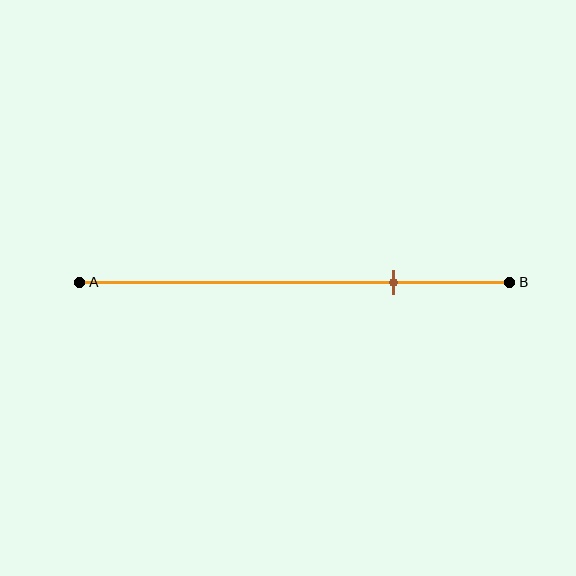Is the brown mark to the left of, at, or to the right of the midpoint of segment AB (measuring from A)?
The brown mark is to the right of the midpoint of segment AB.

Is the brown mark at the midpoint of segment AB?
No, the mark is at about 75% from A, not at the 50% midpoint.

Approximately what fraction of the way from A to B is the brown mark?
The brown mark is approximately 75% of the way from A to B.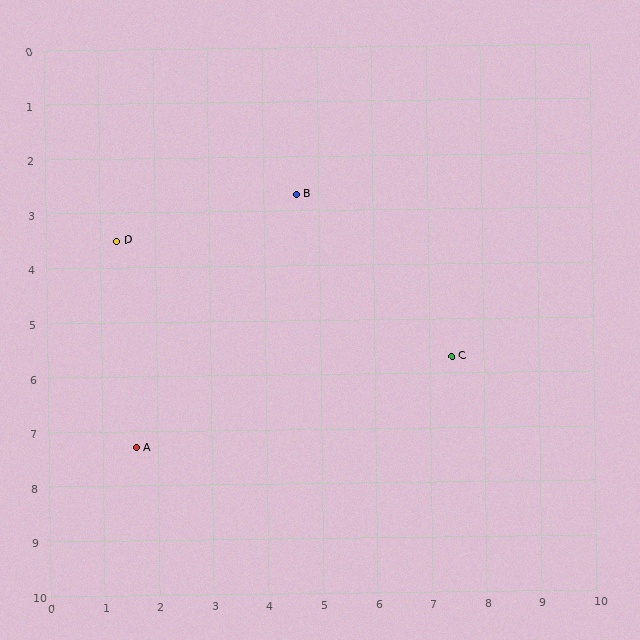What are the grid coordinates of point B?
Point B is at approximately (4.6, 2.7).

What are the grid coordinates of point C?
Point C is at approximately (7.4, 5.7).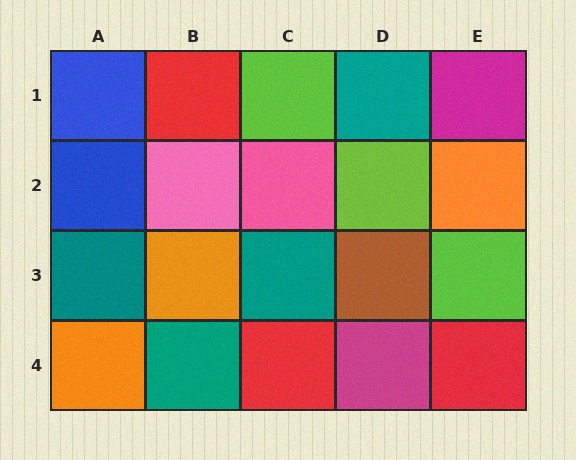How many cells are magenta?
2 cells are magenta.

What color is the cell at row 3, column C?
Teal.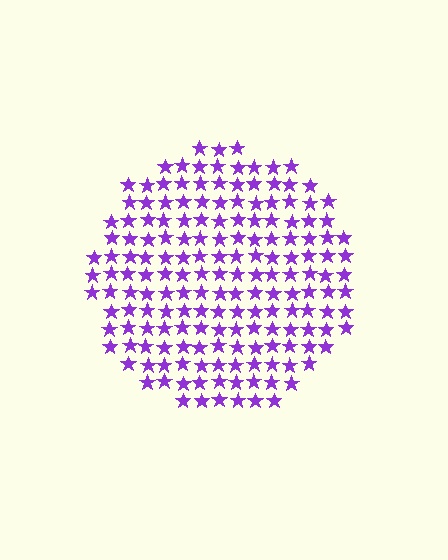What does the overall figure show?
The overall figure shows a circle.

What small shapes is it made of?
It is made of small stars.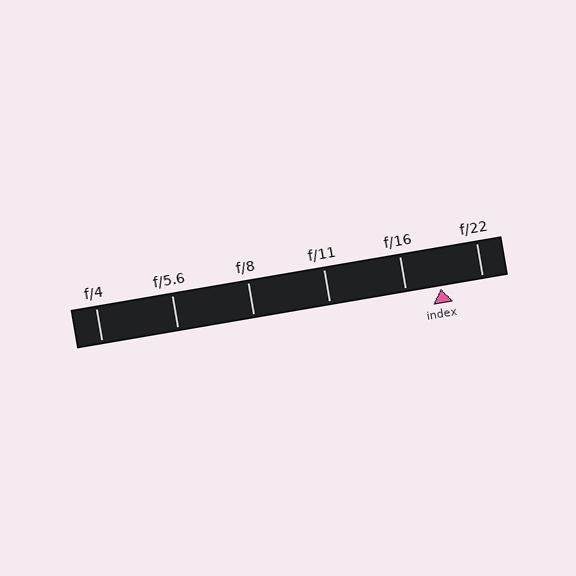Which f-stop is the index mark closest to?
The index mark is closest to f/16.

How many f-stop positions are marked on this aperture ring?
There are 6 f-stop positions marked.